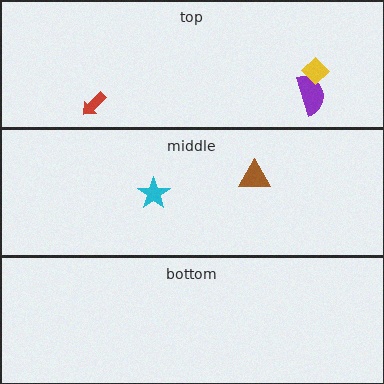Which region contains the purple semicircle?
The top region.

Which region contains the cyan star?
The middle region.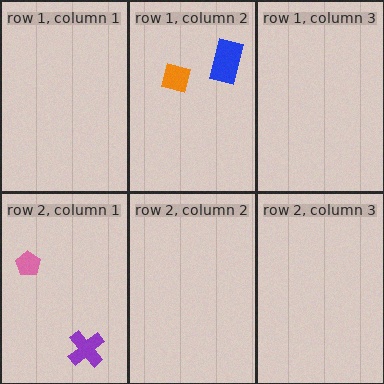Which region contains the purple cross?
The row 2, column 1 region.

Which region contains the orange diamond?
The row 1, column 2 region.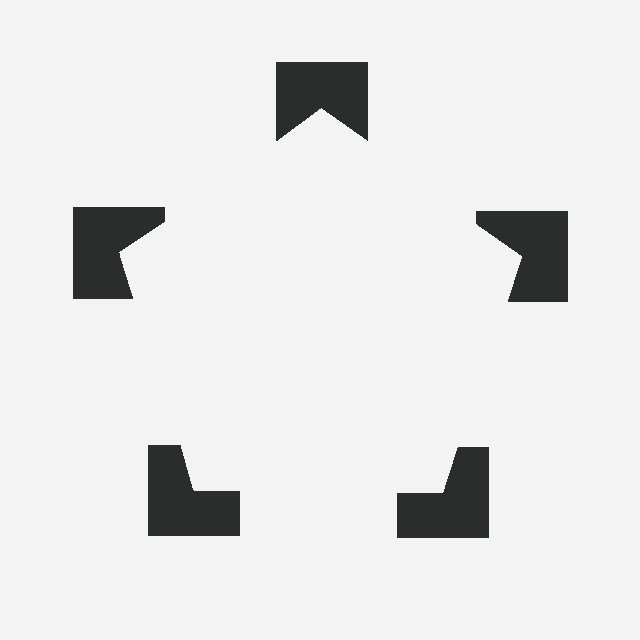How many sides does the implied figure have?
5 sides.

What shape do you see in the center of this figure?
An illusory pentagon — its edges are inferred from the aligned wedge cuts in the notched squares, not physically drawn.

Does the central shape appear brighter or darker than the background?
It typically appears slightly brighter than the background, even though no actual brightness change is drawn.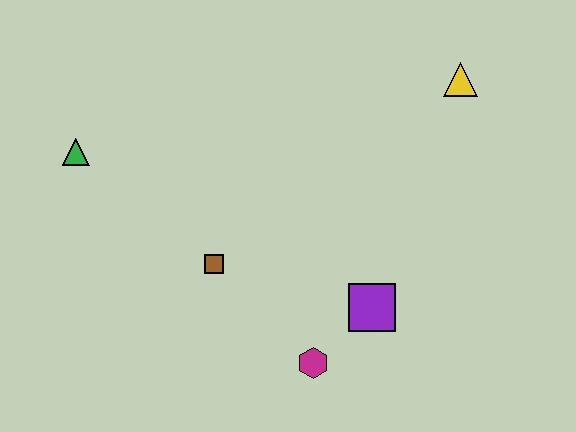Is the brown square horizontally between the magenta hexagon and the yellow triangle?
No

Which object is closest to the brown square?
The magenta hexagon is closest to the brown square.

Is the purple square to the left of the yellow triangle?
Yes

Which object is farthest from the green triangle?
The yellow triangle is farthest from the green triangle.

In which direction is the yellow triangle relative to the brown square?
The yellow triangle is to the right of the brown square.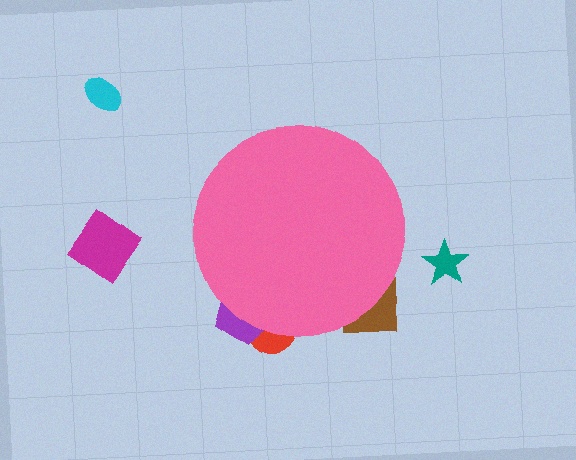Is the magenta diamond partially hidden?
No, the magenta diamond is fully visible.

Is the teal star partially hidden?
No, the teal star is fully visible.